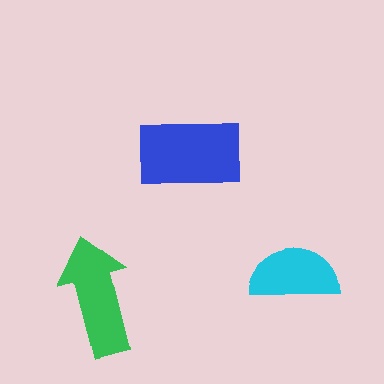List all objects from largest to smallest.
The blue rectangle, the green arrow, the cyan semicircle.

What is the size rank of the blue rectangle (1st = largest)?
1st.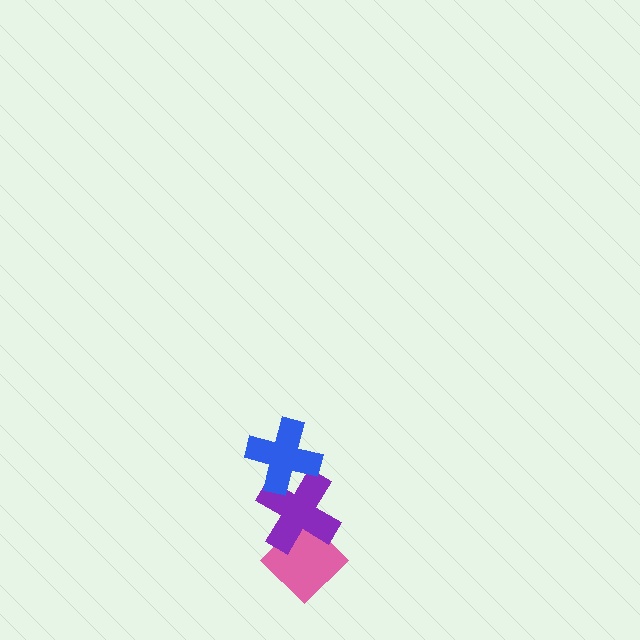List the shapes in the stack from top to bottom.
From top to bottom: the blue cross, the purple cross, the pink diamond.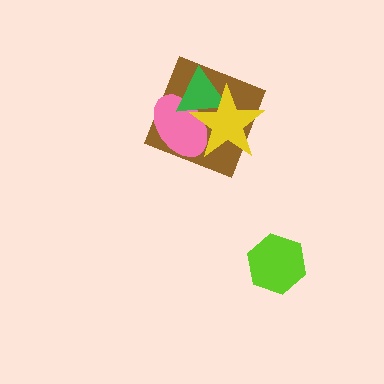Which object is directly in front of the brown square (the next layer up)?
The pink ellipse is directly in front of the brown square.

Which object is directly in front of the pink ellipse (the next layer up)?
The green triangle is directly in front of the pink ellipse.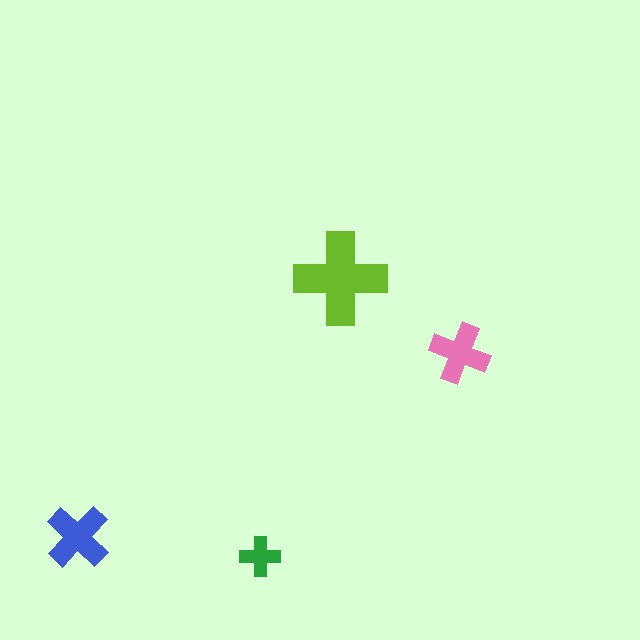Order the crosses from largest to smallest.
the lime one, the blue one, the pink one, the green one.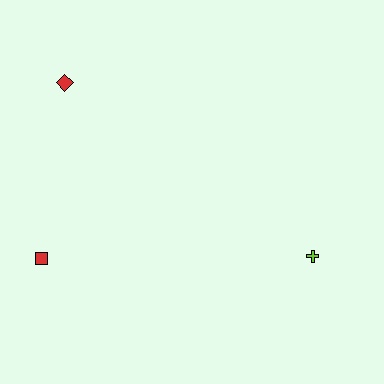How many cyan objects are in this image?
There are no cyan objects.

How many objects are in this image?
There are 3 objects.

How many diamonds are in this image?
There is 1 diamond.